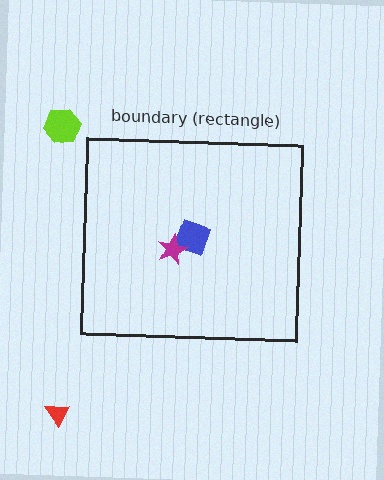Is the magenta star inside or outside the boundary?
Inside.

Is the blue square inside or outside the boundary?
Inside.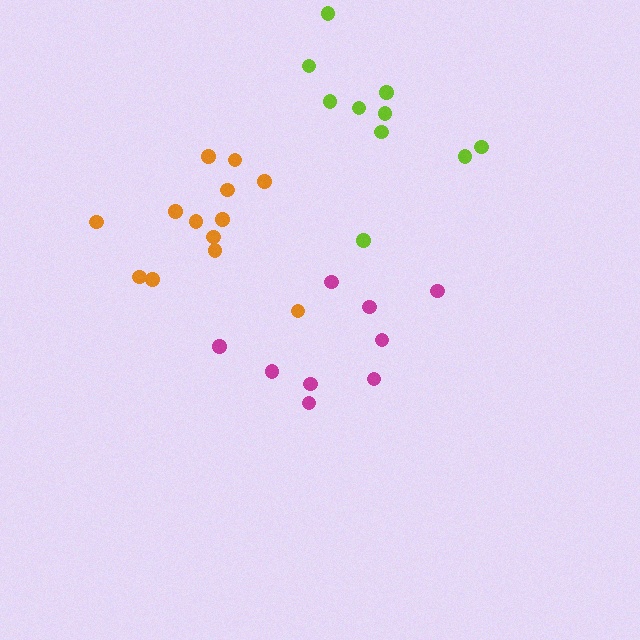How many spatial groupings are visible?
There are 3 spatial groupings.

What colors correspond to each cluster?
The clusters are colored: magenta, orange, lime.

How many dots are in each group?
Group 1: 9 dots, Group 2: 13 dots, Group 3: 10 dots (32 total).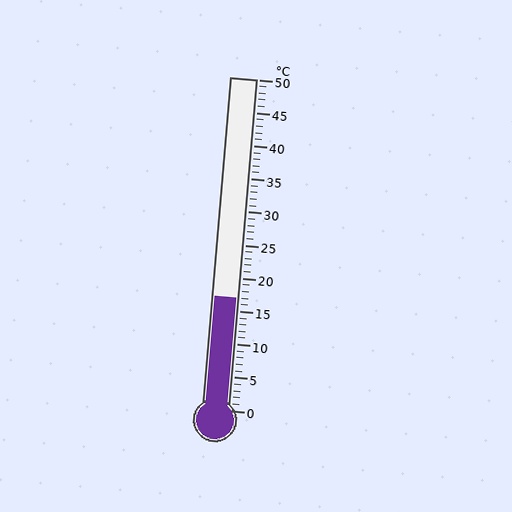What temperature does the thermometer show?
The thermometer shows approximately 17°C.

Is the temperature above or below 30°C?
The temperature is below 30°C.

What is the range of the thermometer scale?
The thermometer scale ranges from 0°C to 50°C.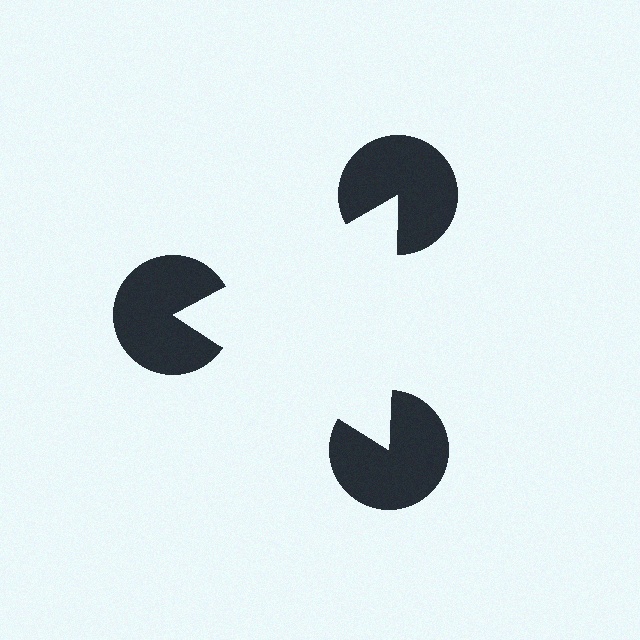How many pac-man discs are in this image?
There are 3 — one at each vertex of the illusory triangle.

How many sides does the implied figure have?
3 sides.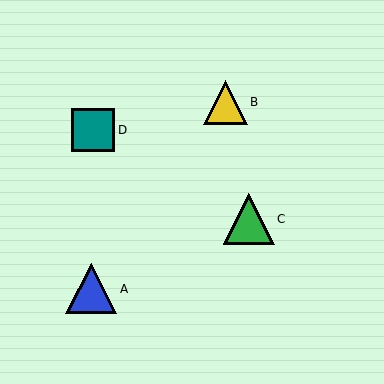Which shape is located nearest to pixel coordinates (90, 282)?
The blue triangle (labeled A) at (91, 289) is nearest to that location.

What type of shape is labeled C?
Shape C is a green triangle.